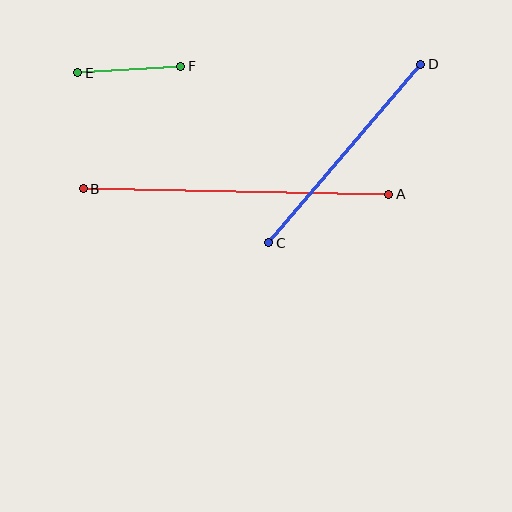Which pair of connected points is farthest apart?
Points A and B are farthest apart.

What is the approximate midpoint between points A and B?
The midpoint is at approximately (236, 191) pixels.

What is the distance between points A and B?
The distance is approximately 305 pixels.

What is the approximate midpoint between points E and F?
The midpoint is at approximately (129, 69) pixels.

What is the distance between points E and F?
The distance is approximately 104 pixels.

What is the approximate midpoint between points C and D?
The midpoint is at approximately (345, 153) pixels.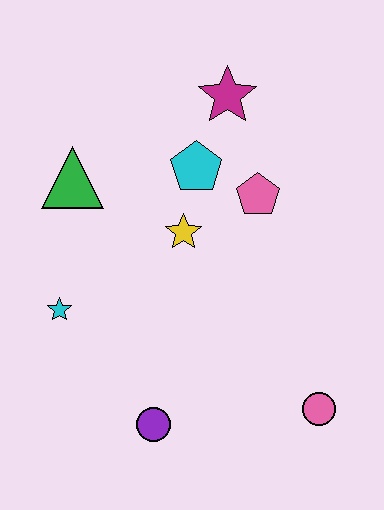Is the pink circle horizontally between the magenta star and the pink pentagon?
No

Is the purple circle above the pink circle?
No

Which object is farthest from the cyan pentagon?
The pink circle is farthest from the cyan pentagon.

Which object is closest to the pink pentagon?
The cyan pentagon is closest to the pink pentagon.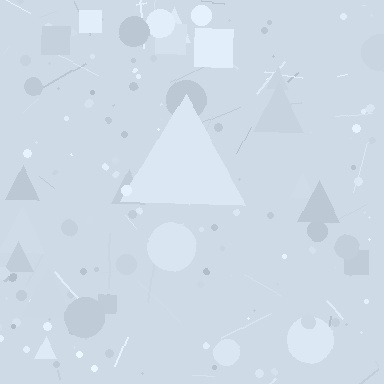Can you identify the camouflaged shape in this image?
The camouflaged shape is a triangle.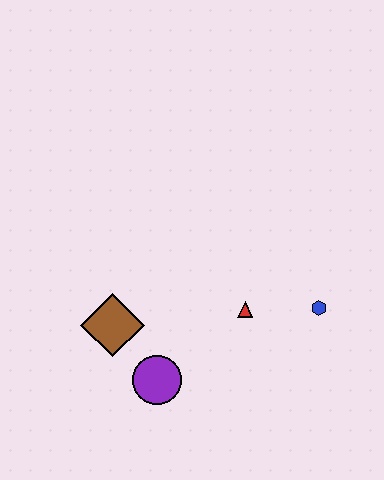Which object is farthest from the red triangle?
The brown diamond is farthest from the red triangle.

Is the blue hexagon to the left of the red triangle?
No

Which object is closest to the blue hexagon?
The red triangle is closest to the blue hexagon.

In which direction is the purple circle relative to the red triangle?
The purple circle is to the left of the red triangle.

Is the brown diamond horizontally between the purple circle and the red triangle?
No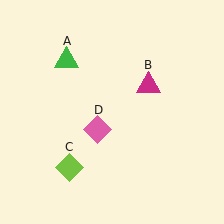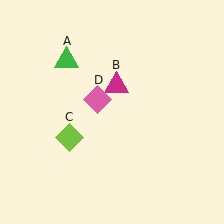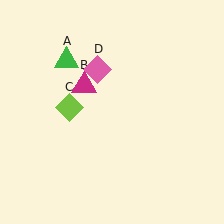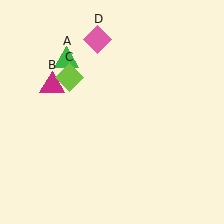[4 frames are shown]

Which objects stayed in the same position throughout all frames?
Green triangle (object A) remained stationary.